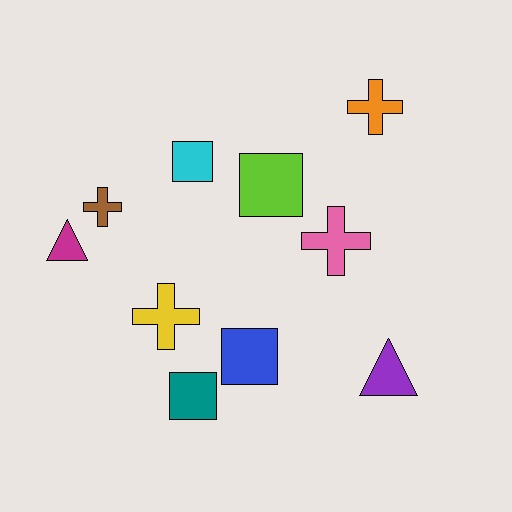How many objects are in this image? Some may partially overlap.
There are 10 objects.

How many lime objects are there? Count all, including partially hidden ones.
There is 1 lime object.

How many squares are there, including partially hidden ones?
There are 4 squares.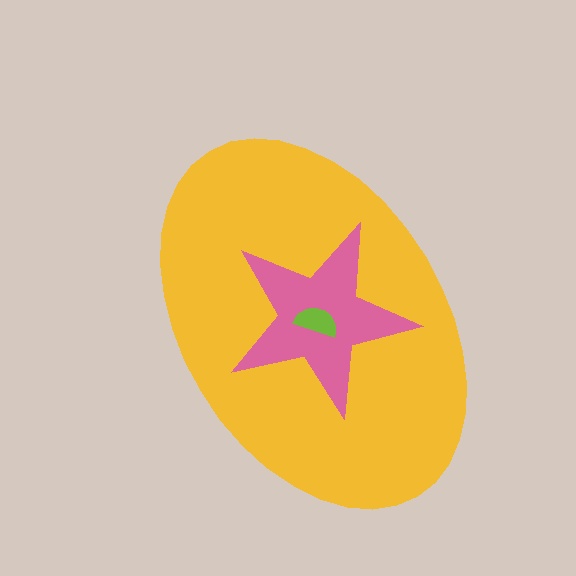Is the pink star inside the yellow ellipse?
Yes.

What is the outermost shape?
The yellow ellipse.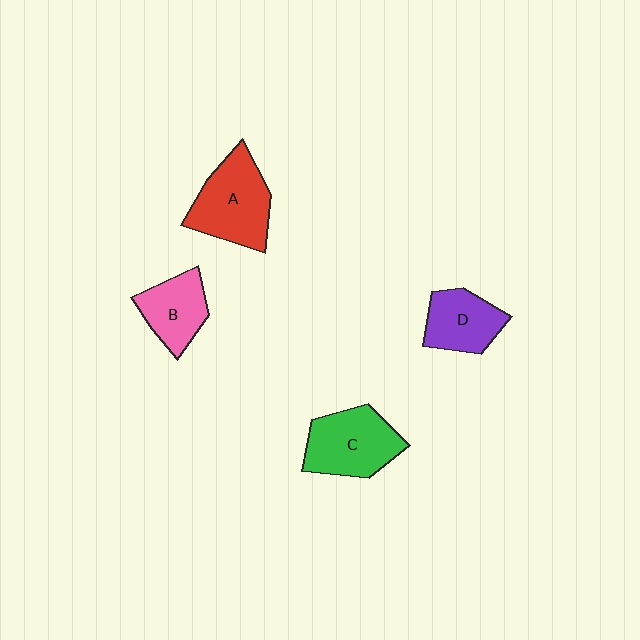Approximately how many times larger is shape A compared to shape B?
Approximately 1.4 times.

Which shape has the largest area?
Shape A (red).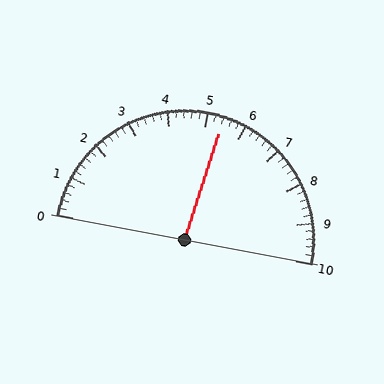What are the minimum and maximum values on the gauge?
The gauge ranges from 0 to 10.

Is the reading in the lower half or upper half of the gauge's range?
The reading is in the upper half of the range (0 to 10).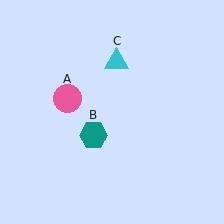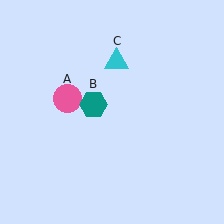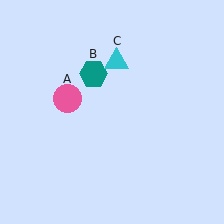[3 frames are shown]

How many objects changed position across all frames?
1 object changed position: teal hexagon (object B).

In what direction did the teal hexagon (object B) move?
The teal hexagon (object B) moved up.